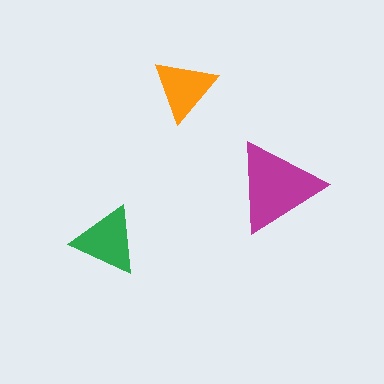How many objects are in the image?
There are 3 objects in the image.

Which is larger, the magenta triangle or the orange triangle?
The magenta one.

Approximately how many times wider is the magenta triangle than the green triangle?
About 1.5 times wider.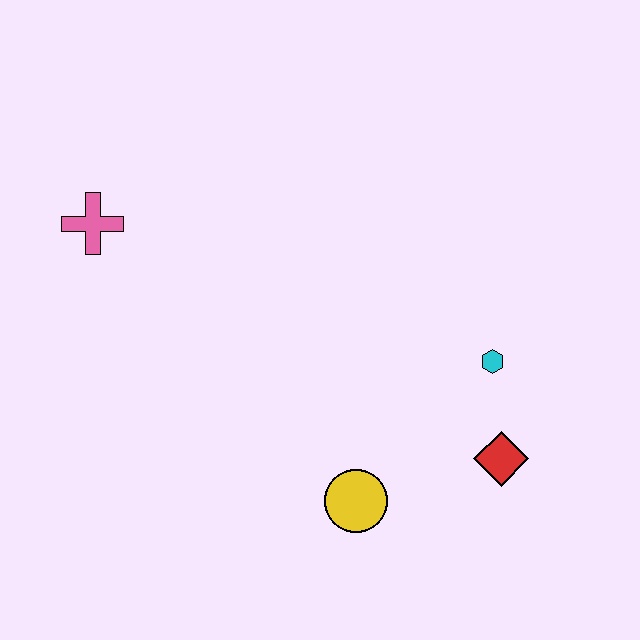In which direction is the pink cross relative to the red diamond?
The pink cross is to the left of the red diamond.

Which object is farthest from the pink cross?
The red diamond is farthest from the pink cross.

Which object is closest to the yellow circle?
The red diamond is closest to the yellow circle.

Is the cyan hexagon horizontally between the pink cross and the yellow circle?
No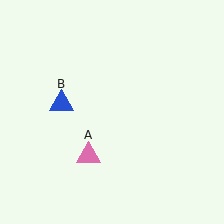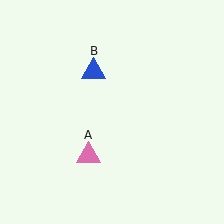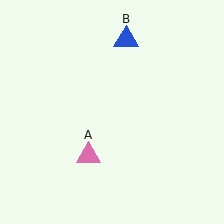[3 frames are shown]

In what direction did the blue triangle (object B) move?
The blue triangle (object B) moved up and to the right.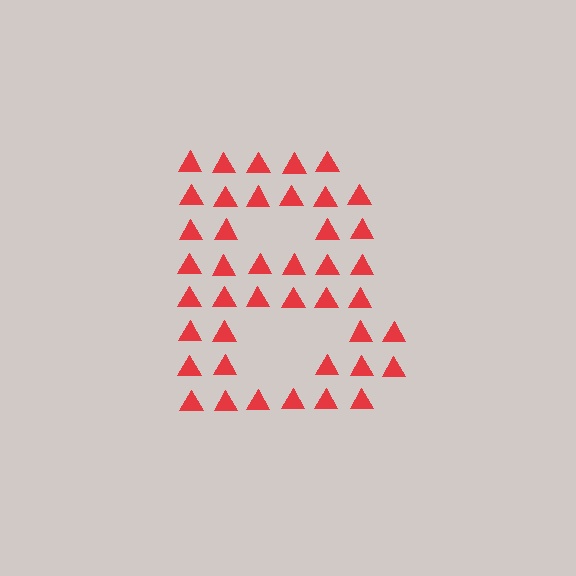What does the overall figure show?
The overall figure shows the letter B.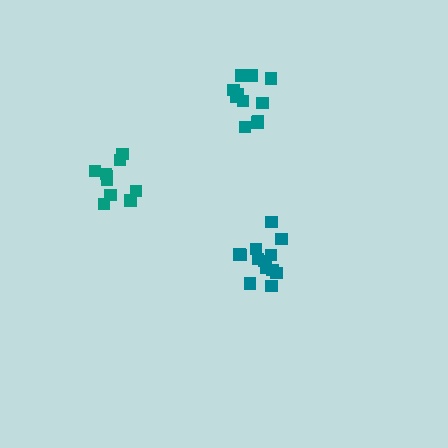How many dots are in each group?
Group 1: 13 dots, Group 2: 11 dots, Group 3: 10 dots (34 total).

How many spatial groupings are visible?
There are 3 spatial groupings.